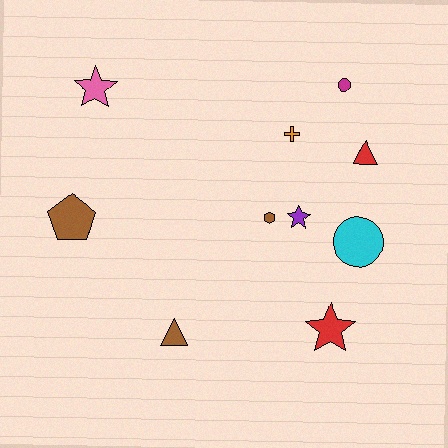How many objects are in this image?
There are 10 objects.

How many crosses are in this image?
There is 1 cross.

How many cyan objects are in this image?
There is 1 cyan object.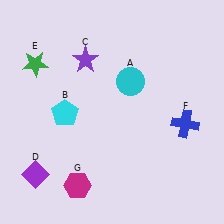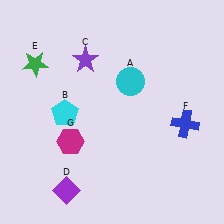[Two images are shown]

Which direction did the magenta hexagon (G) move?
The magenta hexagon (G) moved up.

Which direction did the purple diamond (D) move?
The purple diamond (D) moved right.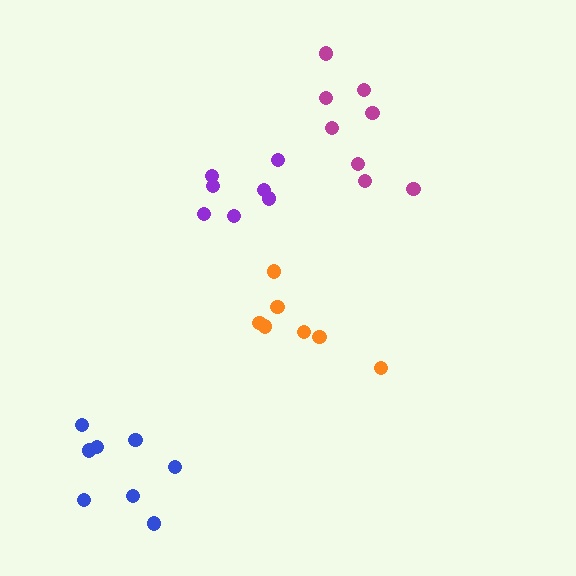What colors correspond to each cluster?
The clusters are colored: purple, magenta, orange, blue.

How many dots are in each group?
Group 1: 7 dots, Group 2: 8 dots, Group 3: 7 dots, Group 4: 8 dots (30 total).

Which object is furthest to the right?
The magenta cluster is rightmost.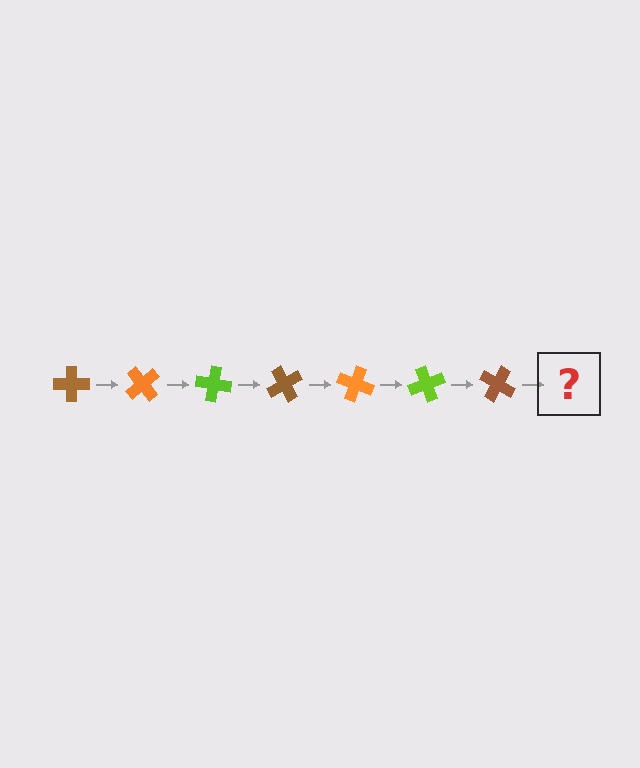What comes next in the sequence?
The next element should be an orange cross, rotated 350 degrees from the start.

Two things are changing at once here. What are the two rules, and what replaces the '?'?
The two rules are that it rotates 50 degrees each step and the color cycles through brown, orange, and lime. The '?' should be an orange cross, rotated 350 degrees from the start.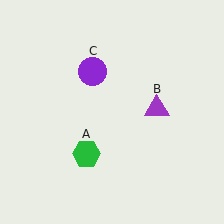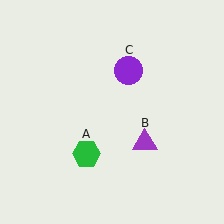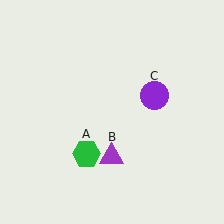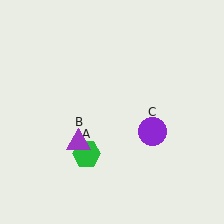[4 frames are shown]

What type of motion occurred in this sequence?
The purple triangle (object B), purple circle (object C) rotated clockwise around the center of the scene.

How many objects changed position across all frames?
2 objects changed position: purple triangle (object B), purple circle (object C).